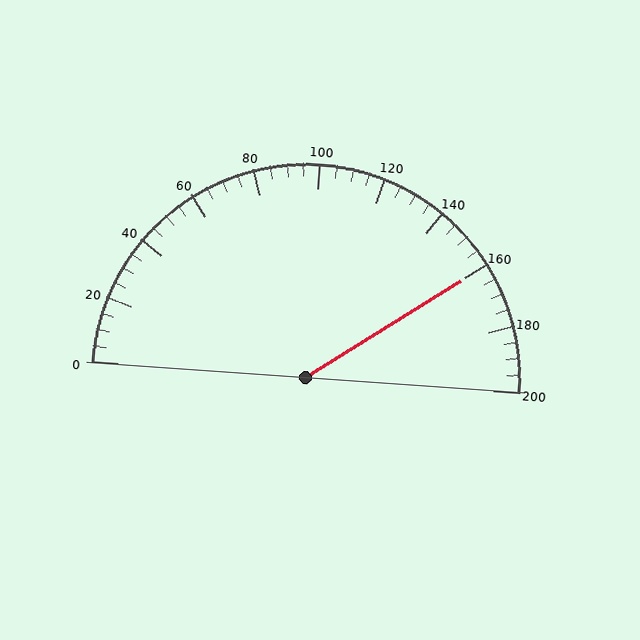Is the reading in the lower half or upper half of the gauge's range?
The reading is in the upper half of the range (0 to 200).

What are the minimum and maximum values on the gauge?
The gauge ranges from 0 to 200.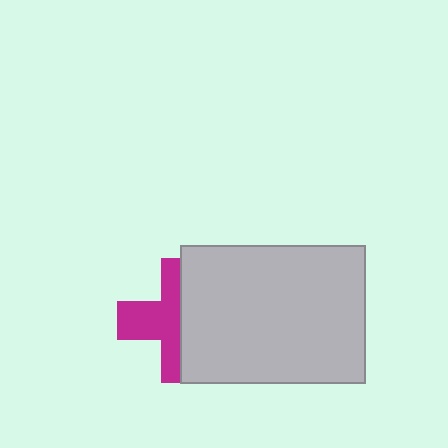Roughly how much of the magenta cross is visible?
About half of it is visible (roughly 49%).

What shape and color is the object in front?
The object in front is a light gray rectangle.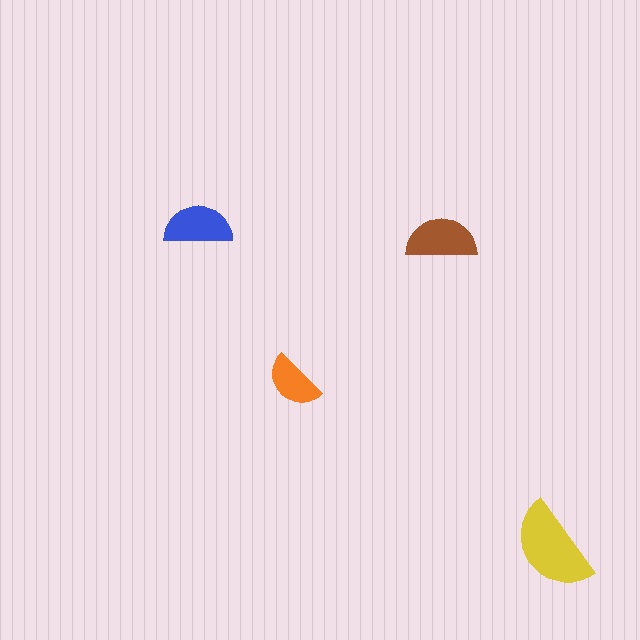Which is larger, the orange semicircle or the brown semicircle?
The brown one.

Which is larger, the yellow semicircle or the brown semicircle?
The yellow one.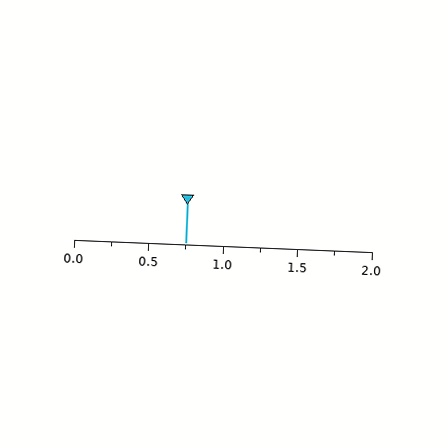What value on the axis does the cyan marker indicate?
The marker indicates approximately 0.75.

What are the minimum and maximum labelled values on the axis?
The axis runs from 0.0 to 2.0.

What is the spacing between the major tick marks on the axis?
The major ticks are spaced 0.5 apart.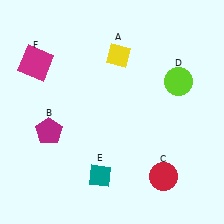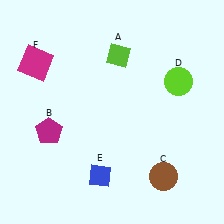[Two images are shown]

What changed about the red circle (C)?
In Image 1, C is red. In Image 2, it changed to brown.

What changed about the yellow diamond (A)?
In Image 1, A is yellow. In Image 2, it changed to lime.